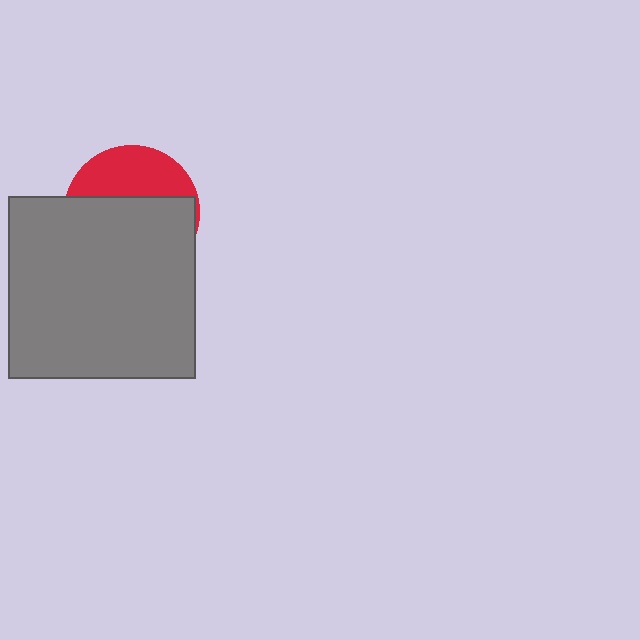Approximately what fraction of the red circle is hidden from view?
Roughly 65% of the red circle is hidden behind the gray rectangle.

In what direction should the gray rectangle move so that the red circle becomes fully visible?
The gray rectangle should move down. That is the shortest direction to clear the overlap and leave the red circle fully visible.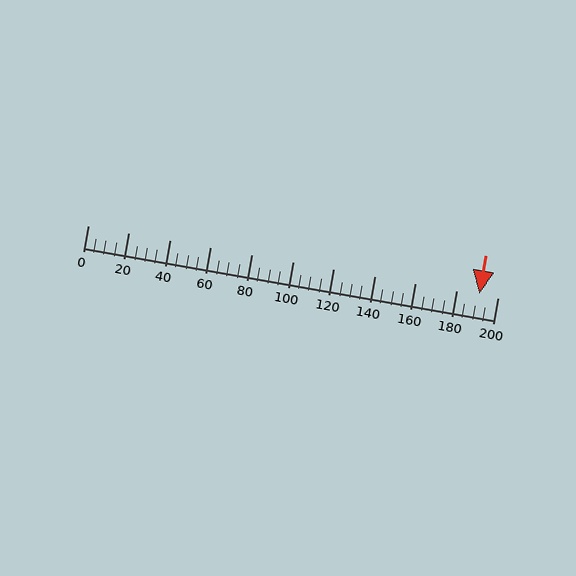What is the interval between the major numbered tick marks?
The major tick marks are spaced 20 units apart.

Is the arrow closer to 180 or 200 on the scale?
The arrow is closer to 200.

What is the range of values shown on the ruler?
The ruler shows values from 0 to 200.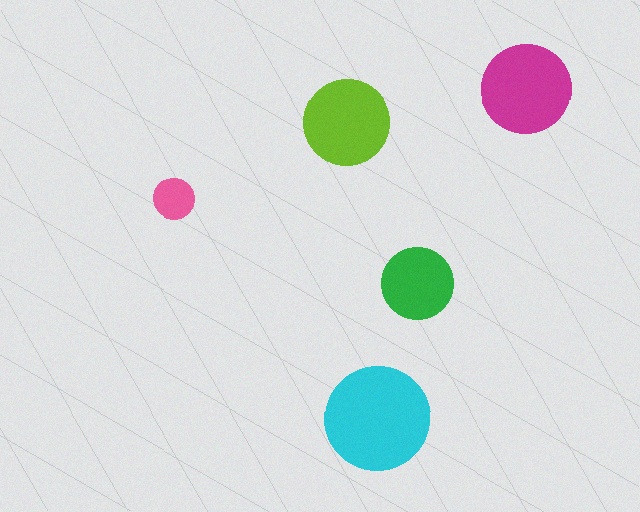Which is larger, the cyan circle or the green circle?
The cyan one.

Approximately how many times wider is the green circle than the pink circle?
About 2 times wider.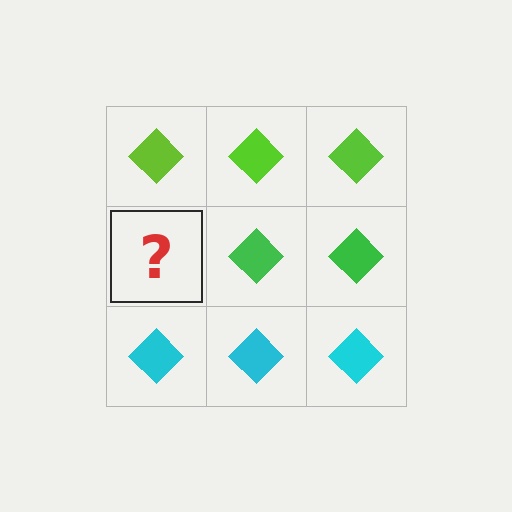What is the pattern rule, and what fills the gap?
The rule is that each row has a consistent color. The gap should be filled with a green diamond.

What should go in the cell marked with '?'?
The missing cell should contain a green diamond.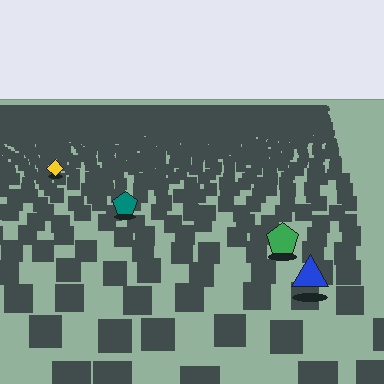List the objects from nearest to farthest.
From nearest to farthest: the blue triangle, the green pentagon, the teal pentagon, the yellow diamond.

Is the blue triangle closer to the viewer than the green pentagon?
Yes. The blue triangle is closer — you can tell from the texture gradient: the ground texture is coarser near it.